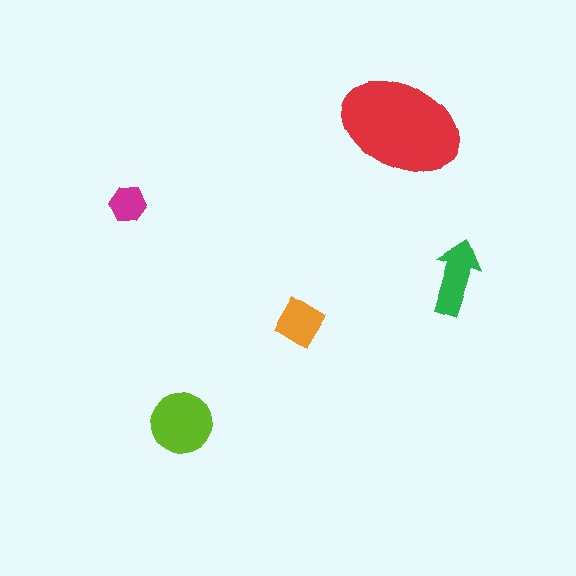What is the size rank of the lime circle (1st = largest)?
2nd.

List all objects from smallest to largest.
The magenta hexagon, the orange diamond, the green arrow, the lime circle, the red ellipse.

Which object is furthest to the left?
The magenta hexagon is leftmost.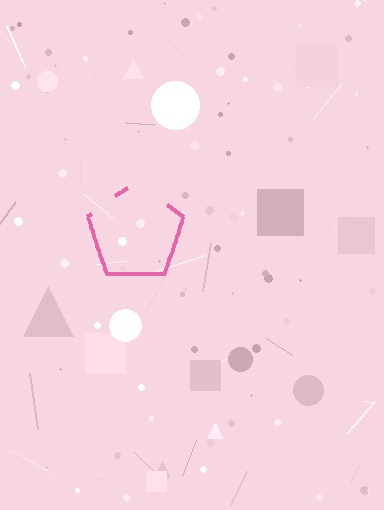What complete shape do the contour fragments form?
The contour fragments form a pentagon.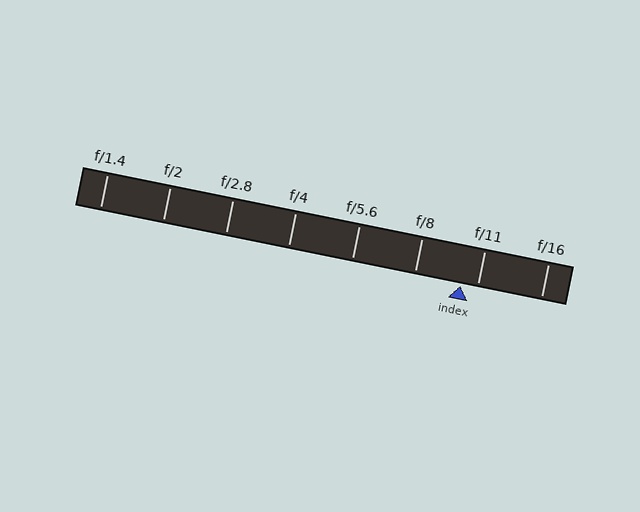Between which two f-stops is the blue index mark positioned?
The index mark is between f/8 and f/11.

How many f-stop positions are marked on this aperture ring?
There are 8 f-stop positions marked.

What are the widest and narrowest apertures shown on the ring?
The widest aperture shown is f/1.4 and the narrowest is f/16.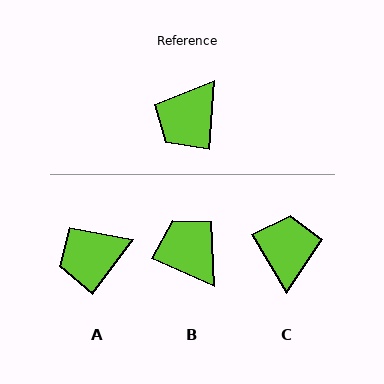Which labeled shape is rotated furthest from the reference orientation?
C, about 145 degrees away.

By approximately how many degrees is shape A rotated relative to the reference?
Approximately 31 degrees clockwise.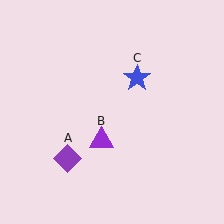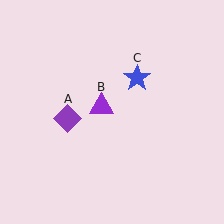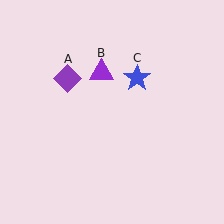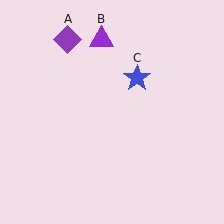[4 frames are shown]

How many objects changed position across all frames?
2 objects changed position: purple diamond (object A), purple triangle (object B).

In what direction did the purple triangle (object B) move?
The purple triangle (object B) moved up.